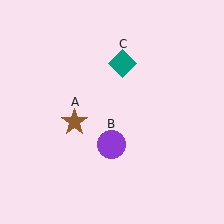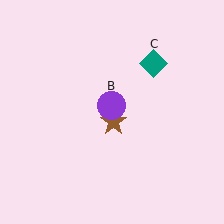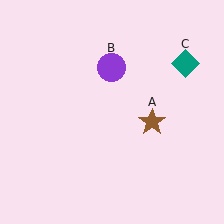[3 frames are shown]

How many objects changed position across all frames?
3 objects changed position: brown star (object A), purple circle (object B), teal diamond (object C).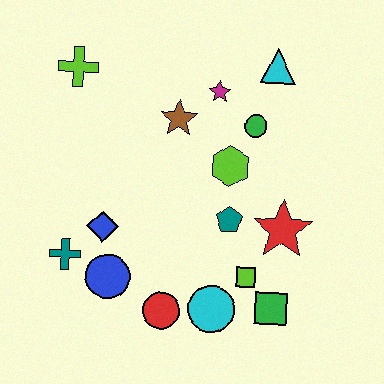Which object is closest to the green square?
The lime square is closest to the green square.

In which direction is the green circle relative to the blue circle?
The green circle is above the blue circle.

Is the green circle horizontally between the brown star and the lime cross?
No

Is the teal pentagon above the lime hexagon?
No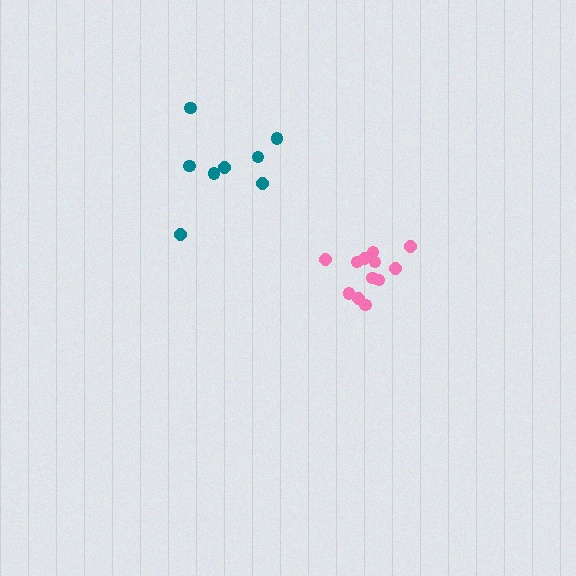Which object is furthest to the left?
The teal cluster is leftmost.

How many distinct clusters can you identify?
There are 2 distinct clusters.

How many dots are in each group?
Group 1: 8 dots, Group 2: 12 dots (20 total).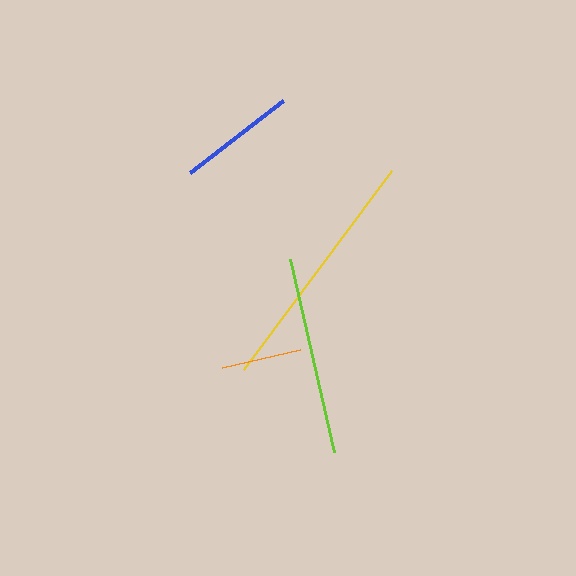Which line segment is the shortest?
The orange line is the shortest at approximately 81 pixels.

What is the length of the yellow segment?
The yellow segment is approximately 248 pixels long.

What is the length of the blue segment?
The blue segment is approximately 118 pixels long.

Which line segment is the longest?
The yellow line is the longest at approximately 248 pixels.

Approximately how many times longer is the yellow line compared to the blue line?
The yellow line is approximately 2.1 times the length of the blue line.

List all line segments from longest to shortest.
From longest to shortest: yellow, lime, blue, orange.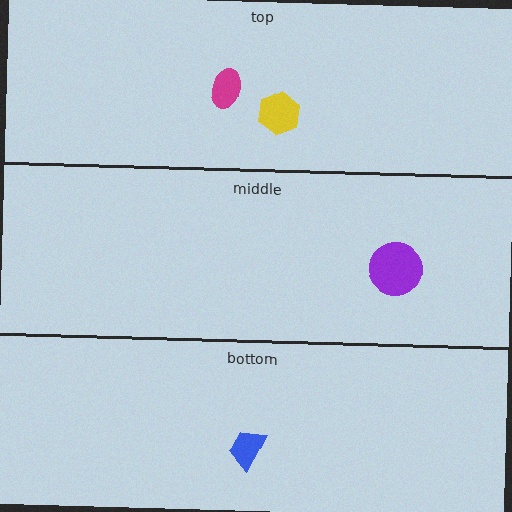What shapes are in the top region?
The yellow hexagon, the magenta ellipse.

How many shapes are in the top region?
2.